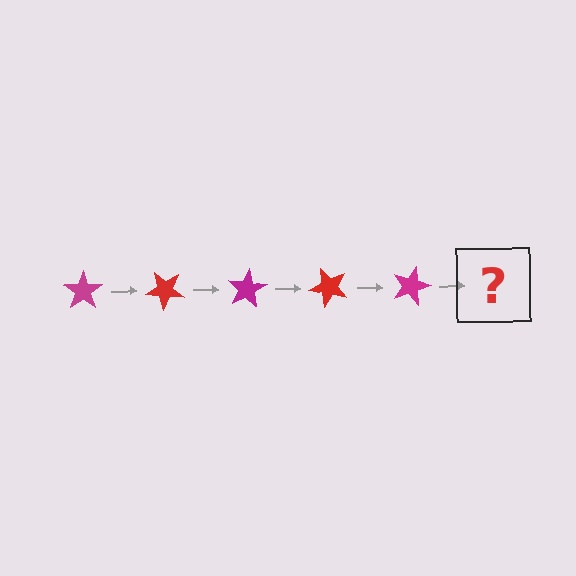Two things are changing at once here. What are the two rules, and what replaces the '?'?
The two rules are that it rotates 40 degrees each step and the color cycles through magenta and red. The '?' should be a red star, rotated 200 degrees from the start.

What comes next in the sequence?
The next element should be a red star, rotated 200 degrees from the start.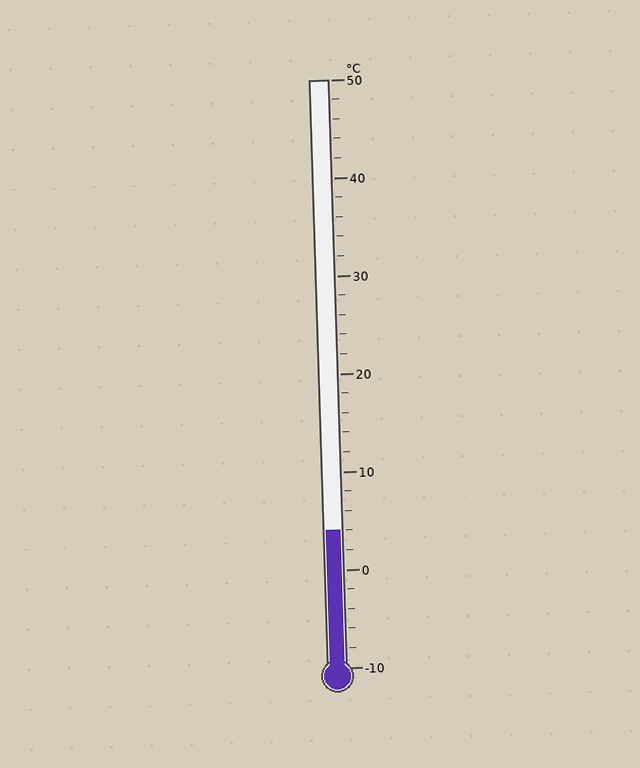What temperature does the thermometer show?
The thermometer shows approximately 4°C.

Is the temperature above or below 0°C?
The temperature is above 0°C.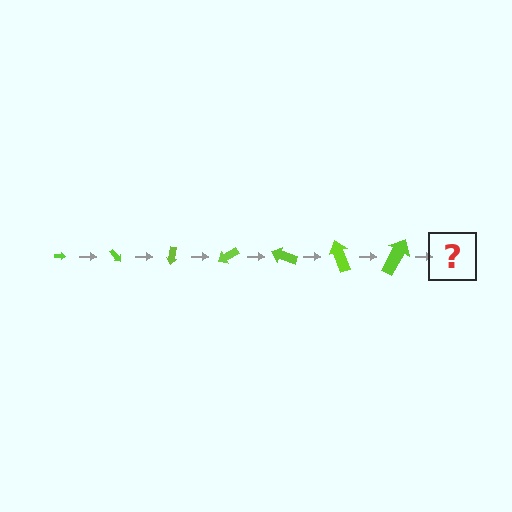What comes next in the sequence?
The next element should be an arrow, larger than the previous one and rotated 350 degrees from the start.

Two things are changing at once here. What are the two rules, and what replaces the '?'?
The two rules are that the arrow grows larger each step and it rotates 50 degrees each step. The '?' should be an arrow, larger than the previous one and rotated 350 degrees from the start.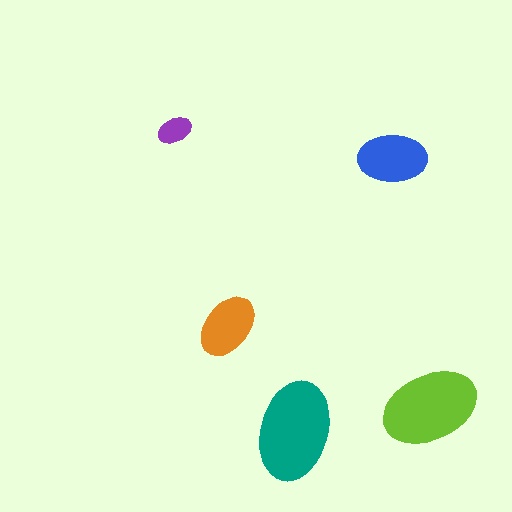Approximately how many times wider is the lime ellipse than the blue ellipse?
About 1.5 times wider.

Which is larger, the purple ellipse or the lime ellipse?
The lime one.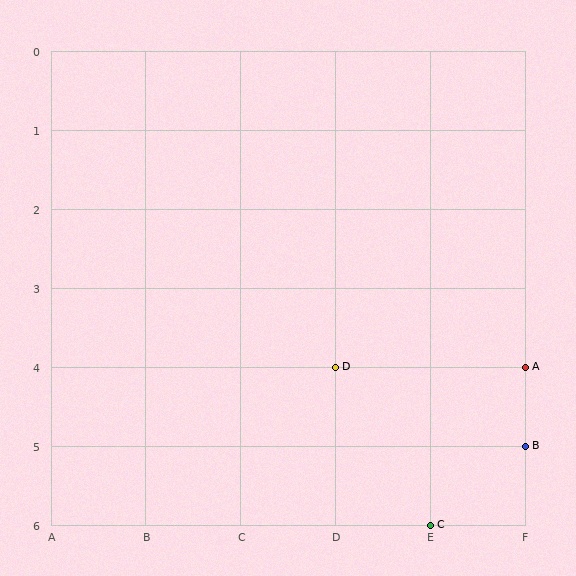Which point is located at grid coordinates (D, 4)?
Point D is at (D, 4).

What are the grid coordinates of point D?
Point D is at grid coordinates (D, 4).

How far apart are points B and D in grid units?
Points B and D are 2 columns and 1 row apart (about 2.2 grid units diagonally).